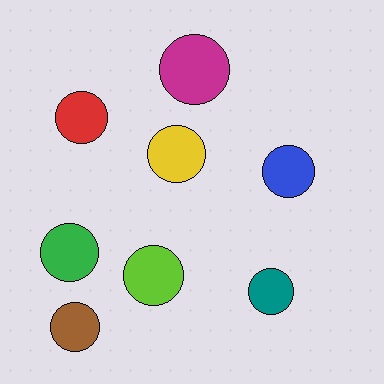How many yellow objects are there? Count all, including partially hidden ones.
There is 1 yellow object.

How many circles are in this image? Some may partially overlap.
There are 8 circles.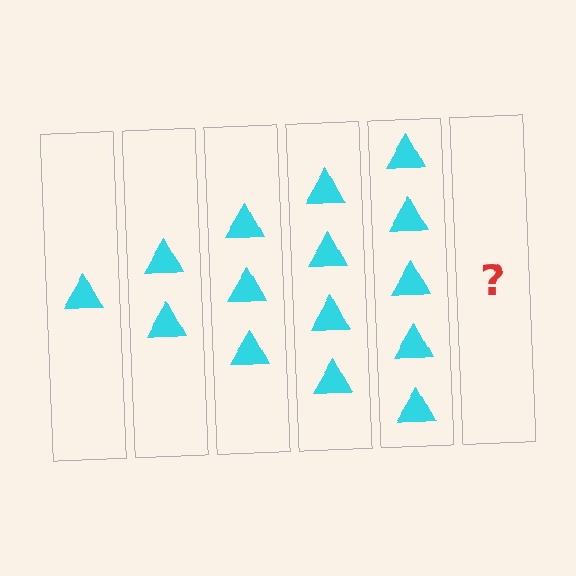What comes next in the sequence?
The next element should be 6 triangles.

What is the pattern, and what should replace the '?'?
The pattern is that each step adds one more triangle. The '?' should be 6 triangles.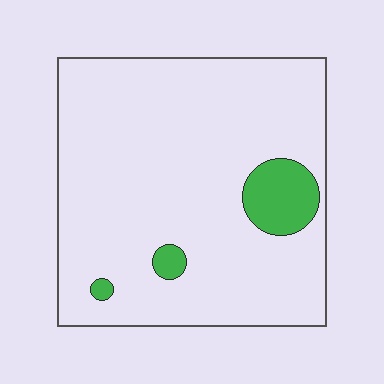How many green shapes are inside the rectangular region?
3.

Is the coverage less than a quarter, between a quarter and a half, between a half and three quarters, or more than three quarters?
Less than a quarter.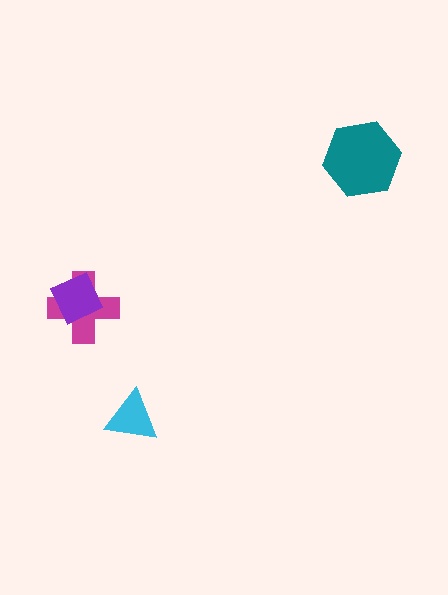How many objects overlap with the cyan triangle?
0 objects overlap with the cyan triangle.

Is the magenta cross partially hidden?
Yes, it is partially covered by another shape.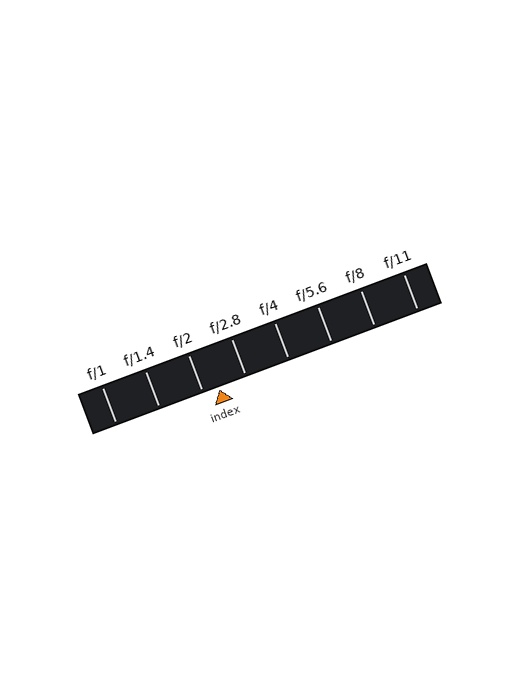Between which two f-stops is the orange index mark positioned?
The index mark is between f/2 and f/2.8.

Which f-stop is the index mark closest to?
The index mark is closest to f/2.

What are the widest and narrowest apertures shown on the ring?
The widest aperture shown is f/1 and the narrowest is f/11.